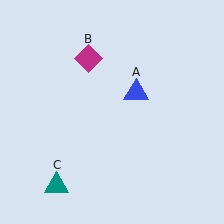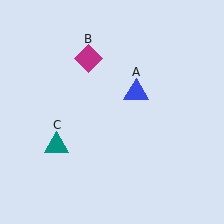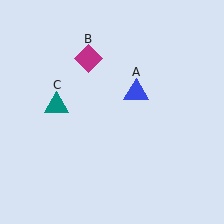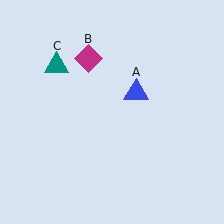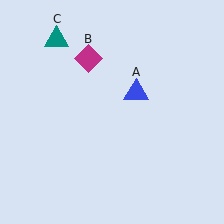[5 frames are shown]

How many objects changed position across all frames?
1 object changed position: teal triangle (object C).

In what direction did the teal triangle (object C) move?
The teal triangle (object C) moved up.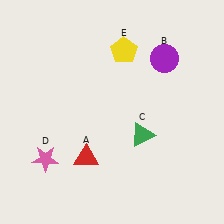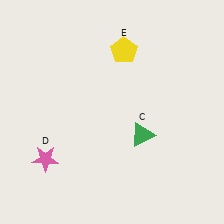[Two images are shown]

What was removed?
The purple circle (B), the red triangle (A) were removed in Image 2.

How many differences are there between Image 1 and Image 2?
There are 2 differences between the two images.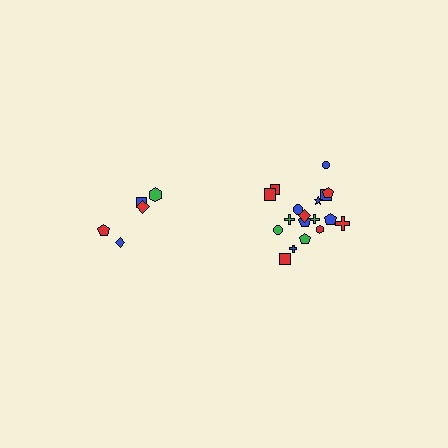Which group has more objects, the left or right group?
The right group.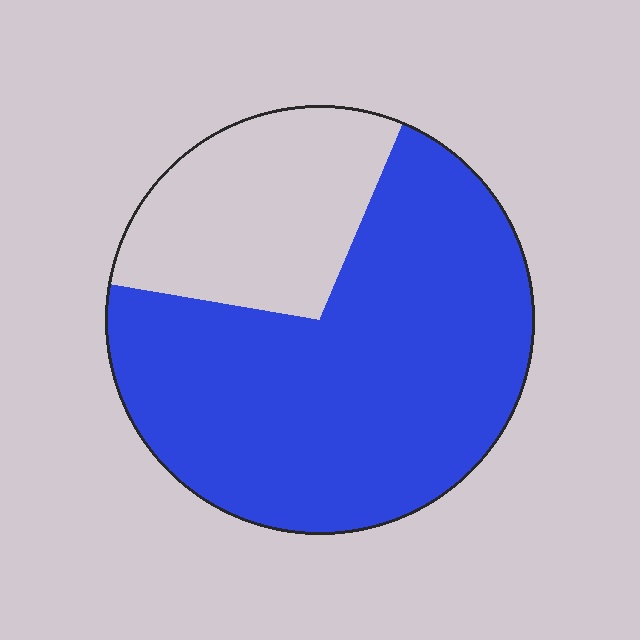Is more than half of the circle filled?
Yes.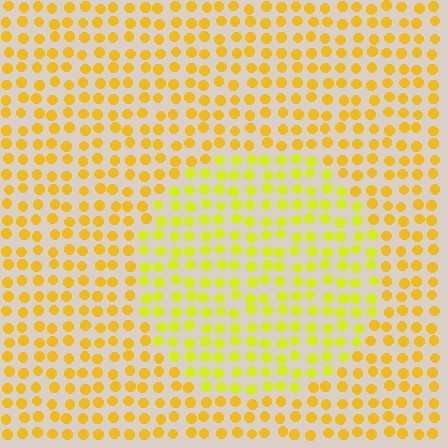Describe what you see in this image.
The image is filled with small yellow elements in a uniform arrangement. A circle-shaped region is visible where the elements are tinted to a slightly different hue, forming a subtle color boundary.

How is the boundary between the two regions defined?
The boundary is defined purely by a slight shift in hue (about 23 degrees). Spacing, size, and orientation are identical on both sides.